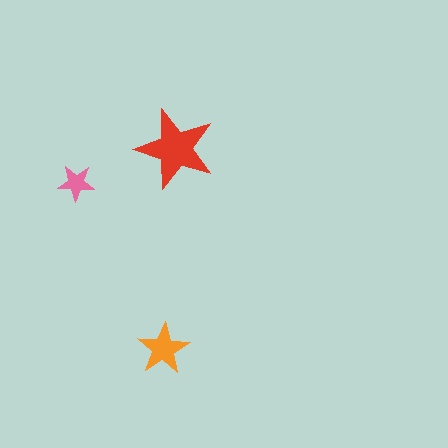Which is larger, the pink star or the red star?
The red one.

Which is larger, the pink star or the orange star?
The orange one.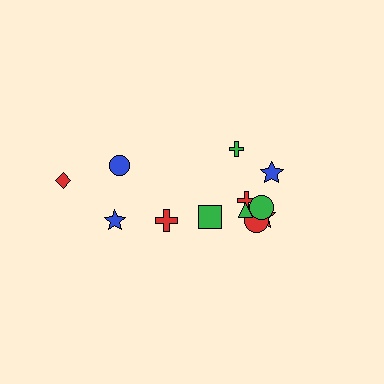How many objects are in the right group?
There are 8 objects.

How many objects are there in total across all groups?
There are 12 objects.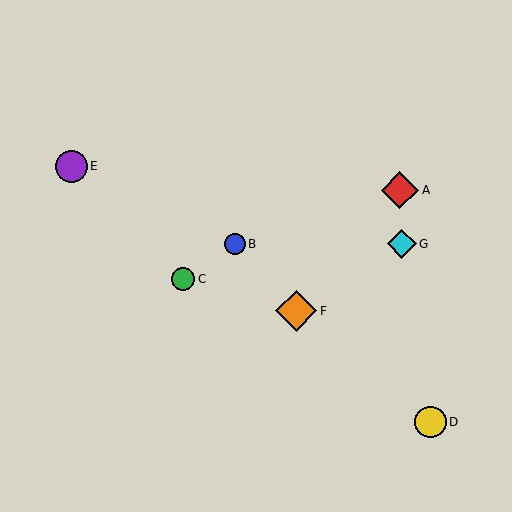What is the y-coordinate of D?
Object D is at y≈422.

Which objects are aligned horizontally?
Objects B, G are aligned horizontally.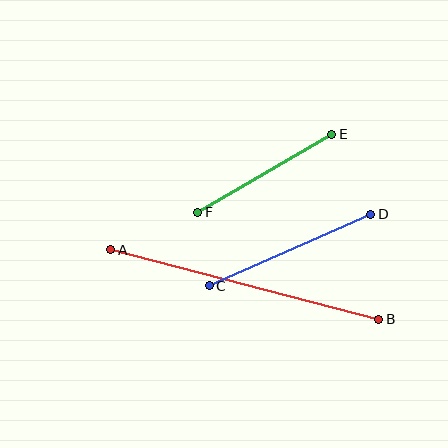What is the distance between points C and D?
The distance is approximately 177 pixels.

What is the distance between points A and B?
The distance is approximately 277 pixels.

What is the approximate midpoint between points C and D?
The midpoint is at approximately (290, 250) pixels.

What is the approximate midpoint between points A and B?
The midpoint is at approximately (245, 285) pixels.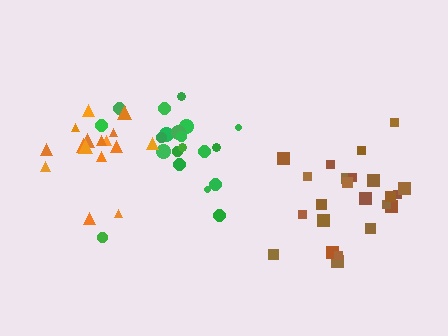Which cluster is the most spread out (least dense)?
Green.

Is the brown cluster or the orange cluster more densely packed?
Brown.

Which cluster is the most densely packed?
Brown.